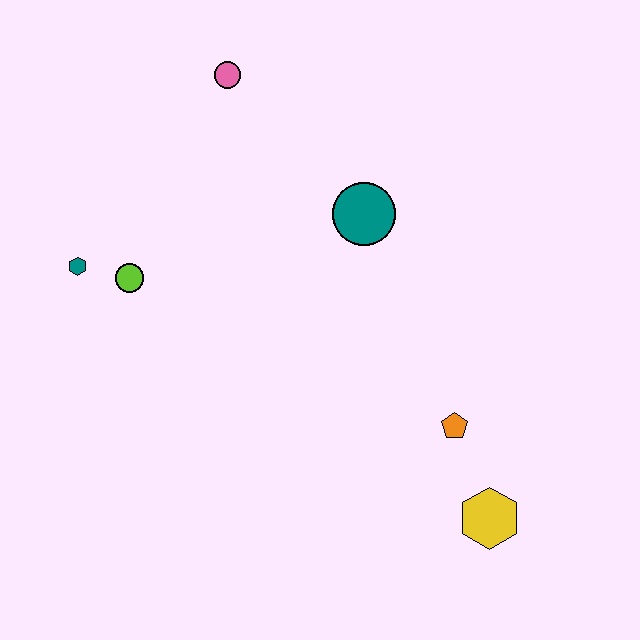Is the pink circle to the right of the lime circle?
Yes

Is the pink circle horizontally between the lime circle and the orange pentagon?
Yes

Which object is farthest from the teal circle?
The yellow hexagon is farthest from the teal circle.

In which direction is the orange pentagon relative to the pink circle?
The orange pentagon is below the pink circle.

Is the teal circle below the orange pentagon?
No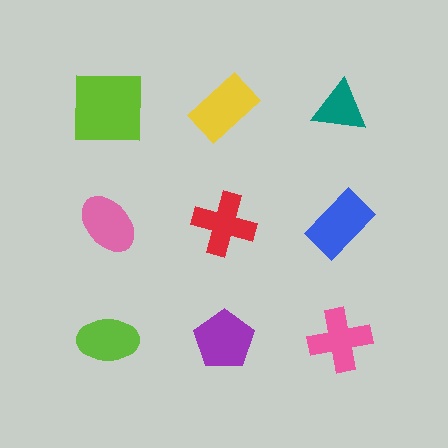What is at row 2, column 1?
A pink ellipse.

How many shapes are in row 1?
3 shapes.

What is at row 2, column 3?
A blue rectangle.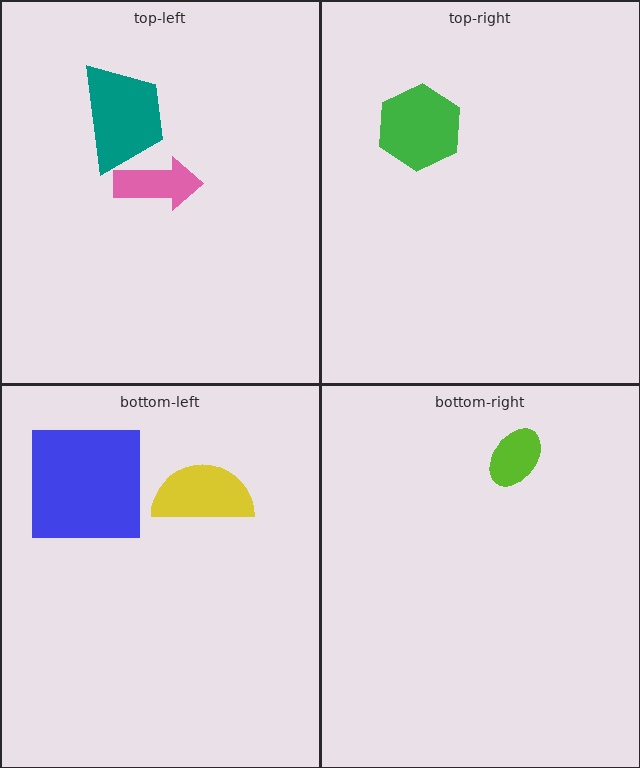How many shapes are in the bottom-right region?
1.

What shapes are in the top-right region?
The green hexagon.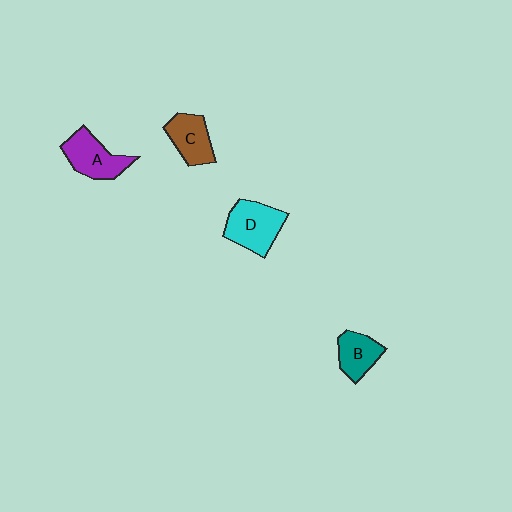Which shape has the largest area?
Shape D (cyan).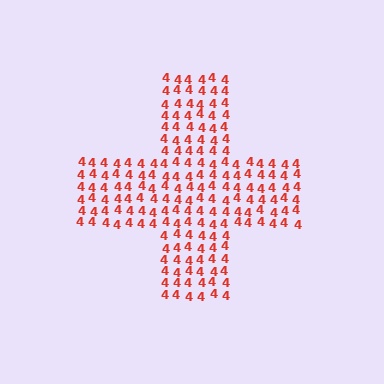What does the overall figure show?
The overall figure shows a cross.